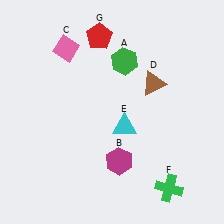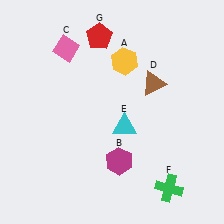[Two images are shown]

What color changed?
The hexagon (A) changed from green in Image 1 to yellow in Image 2.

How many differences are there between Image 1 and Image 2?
There is 1 difference between the two images.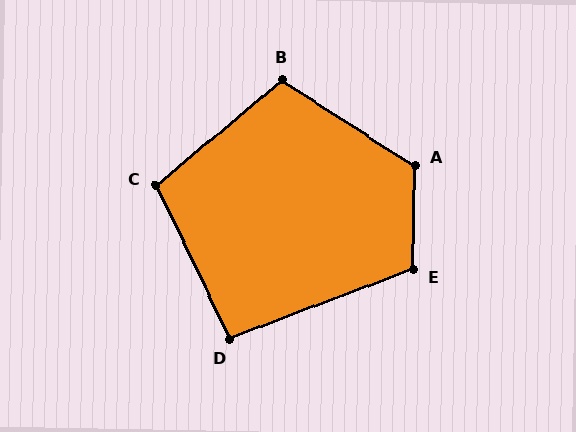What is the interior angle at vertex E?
Approximately 112 degrees (obtuse).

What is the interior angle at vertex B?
Approximately 107 degrees (obtuse).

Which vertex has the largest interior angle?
A, at approximately 122 degrees.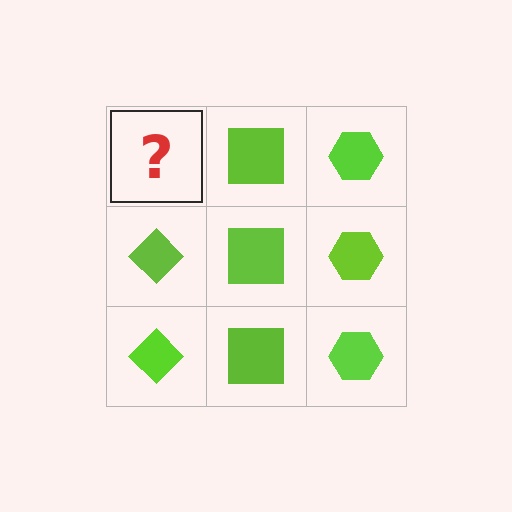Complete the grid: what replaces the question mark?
The question mark should be replaced with a lime diamond.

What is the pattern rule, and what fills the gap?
The rule is that each column has a consistent shape. The gap should be filled with a lime diamond.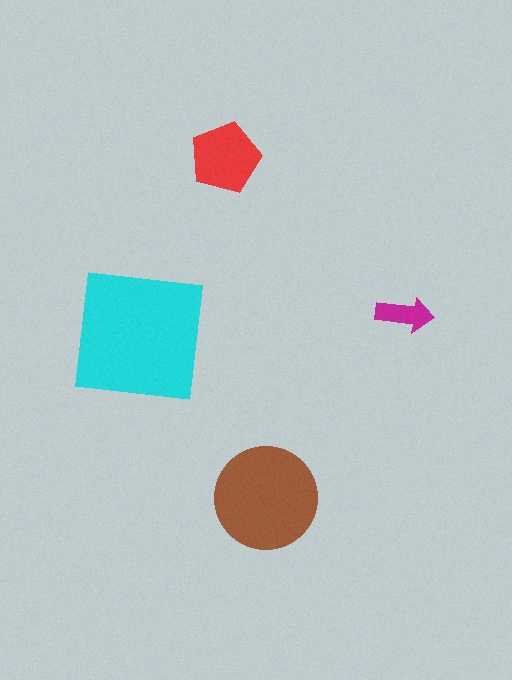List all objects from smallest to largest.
The magenta arrow, the red pentagon, the brown circle, the cyan square.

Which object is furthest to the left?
The cyan square is leftmost.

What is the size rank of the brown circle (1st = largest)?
2nd.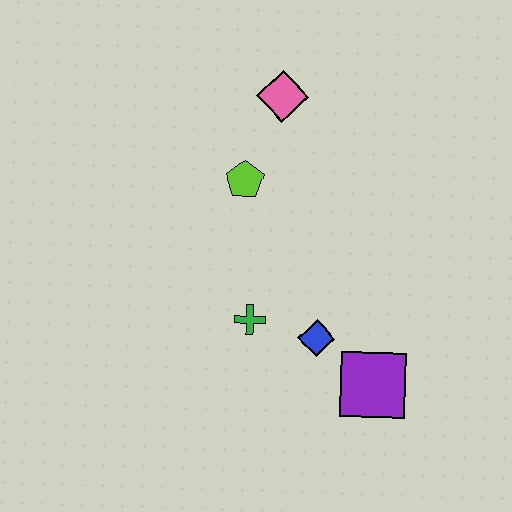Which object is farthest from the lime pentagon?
The purple square is farthest from the lime pentagon.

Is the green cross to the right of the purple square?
No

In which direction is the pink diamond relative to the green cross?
The pink diamond is above the green cross.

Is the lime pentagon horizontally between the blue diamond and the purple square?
No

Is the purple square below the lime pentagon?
Yes